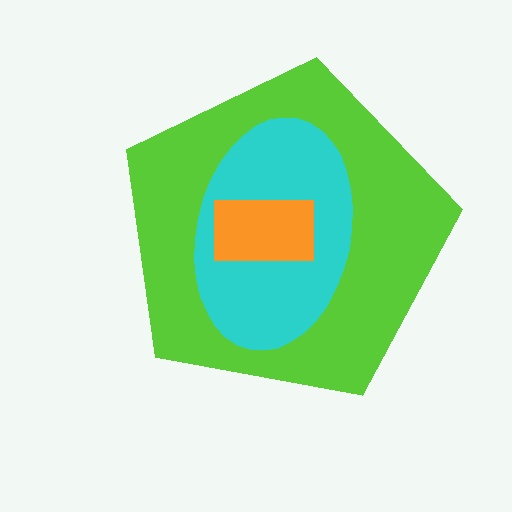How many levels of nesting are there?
3.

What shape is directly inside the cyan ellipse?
The orange rectangle.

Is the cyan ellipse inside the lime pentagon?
Yes.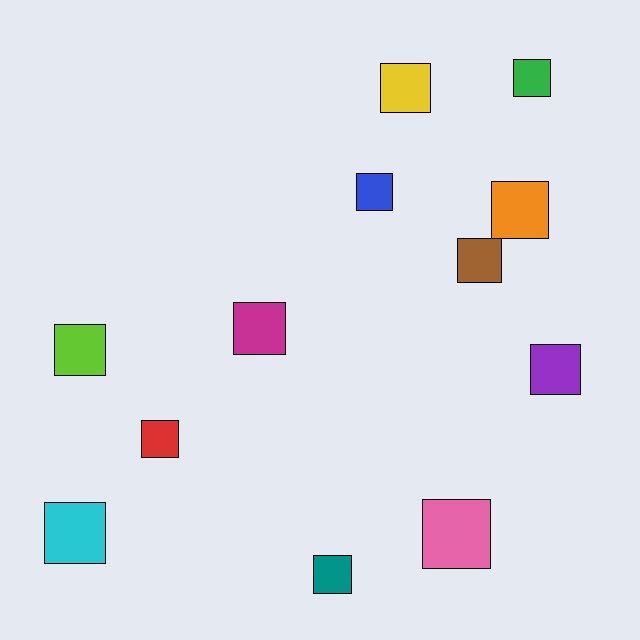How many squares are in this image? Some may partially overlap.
There are 12 squares.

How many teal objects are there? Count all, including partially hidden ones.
There is 1 teal object.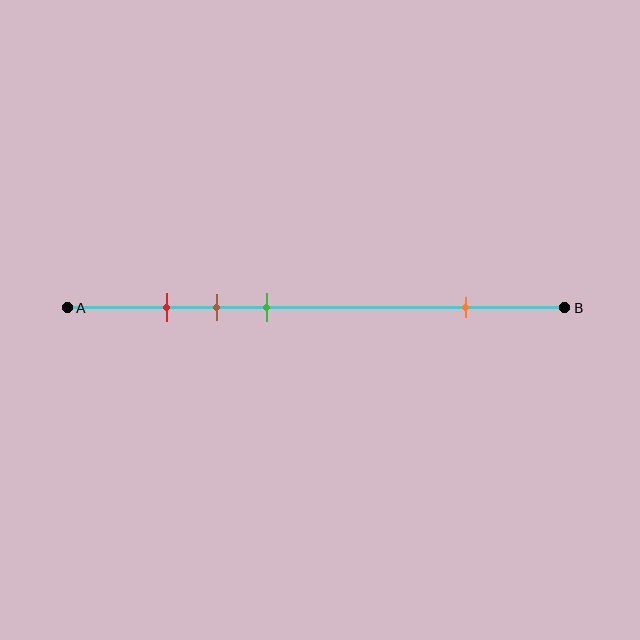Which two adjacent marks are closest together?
The red and brown marks are the closest adjacent pair.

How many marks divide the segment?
There are 4 marks dividing the segment.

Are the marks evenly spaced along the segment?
No, the marks are not evenly spaced.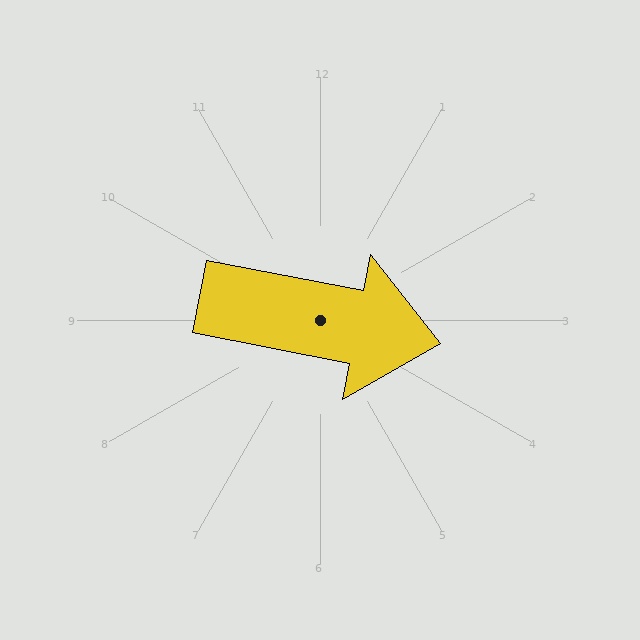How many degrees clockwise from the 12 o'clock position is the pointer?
Approximately 101 degrees.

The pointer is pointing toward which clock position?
Roughly 3 o'clock.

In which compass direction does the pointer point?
East.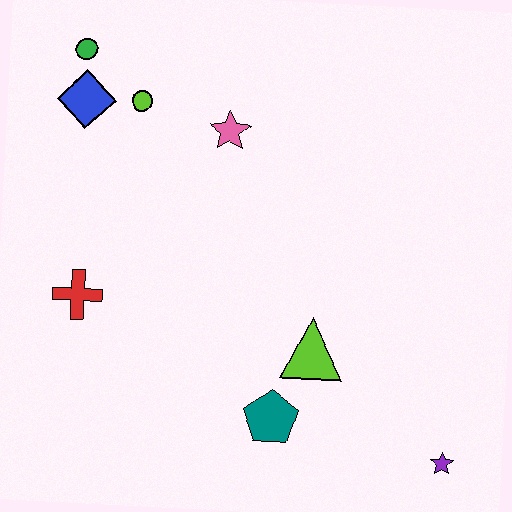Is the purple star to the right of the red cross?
Yes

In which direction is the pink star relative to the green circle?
The pink star is to the right of the green circle.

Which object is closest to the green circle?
The blue diamond is closest to the green circle.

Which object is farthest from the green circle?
The purple star is farthest from the green circle.